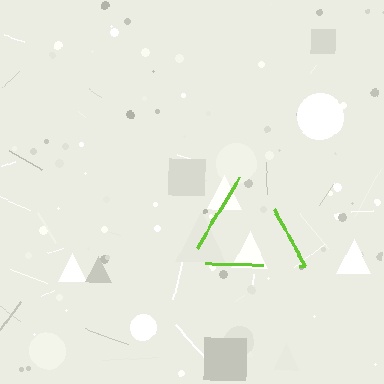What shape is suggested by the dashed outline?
The dashed outline suggests a triangle.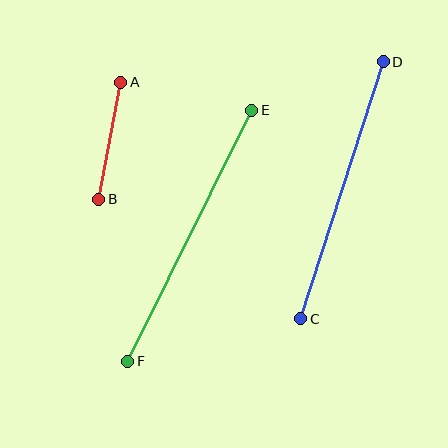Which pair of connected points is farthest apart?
Points E and F are farthest apart.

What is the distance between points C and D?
The distance is approximately 270 pixels.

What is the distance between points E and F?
The distance is approximately 280 pixels.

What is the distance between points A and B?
The distance is approximately 119 pixels.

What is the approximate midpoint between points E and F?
The midpoint is at approximately (190, 236) pixels.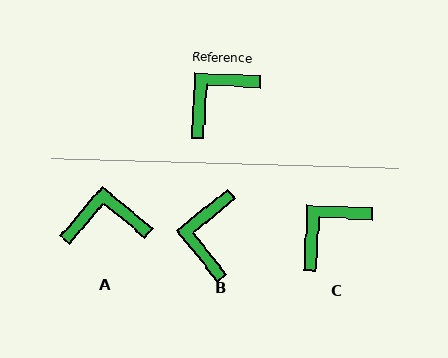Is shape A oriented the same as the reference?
No, it is off by about 38 degrees.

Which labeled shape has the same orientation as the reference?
C.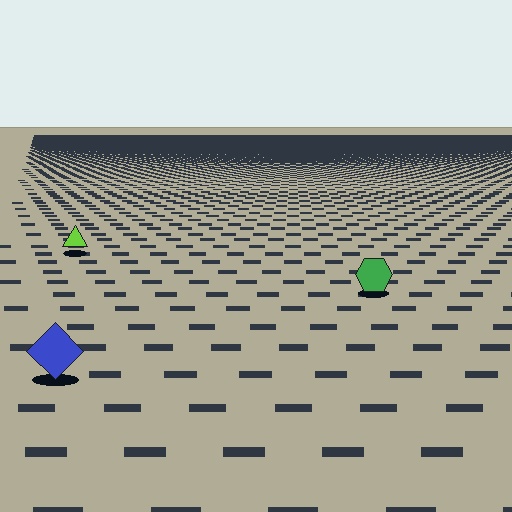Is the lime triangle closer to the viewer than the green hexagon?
No. The green hexagon is closer — you can tell from the texture gradient: the ground texture is coarser near it.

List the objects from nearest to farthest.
From nearest to farthest: the blue diamond, the green hexagon, the lime triangle.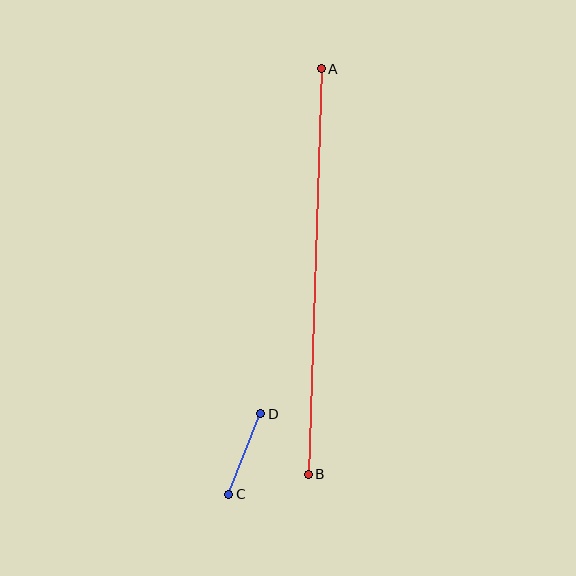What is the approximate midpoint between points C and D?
The midpoint is at approximately (245, 454) pixels.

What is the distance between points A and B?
The distance is approximately 406 pixels.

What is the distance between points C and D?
The distance is approximately 87 pixels.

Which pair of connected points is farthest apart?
Points A and B are farthest apart.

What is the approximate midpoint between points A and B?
The midpoint is at approximately (315, 271) pixels.